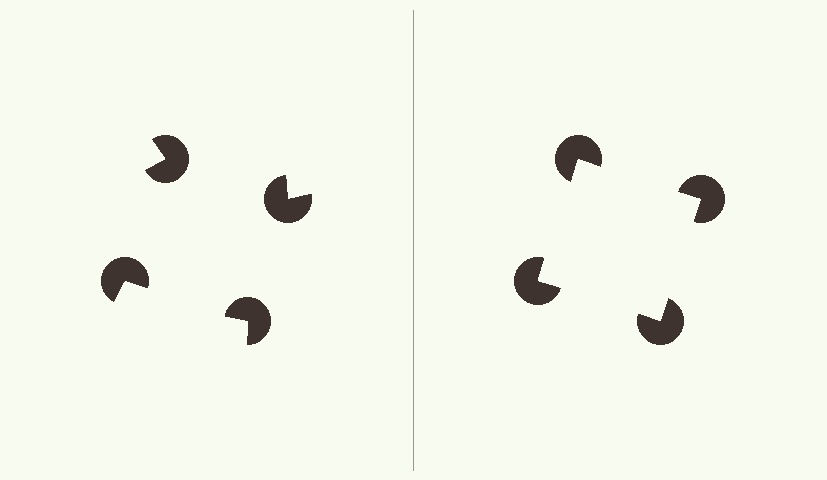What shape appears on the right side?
An illusory square.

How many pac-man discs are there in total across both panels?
8 — 4 on each side.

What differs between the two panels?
The pac-man discs are positioned identically on both sides; only the wedge orientations differ. On the right they align to a square; on the left they are misaligned.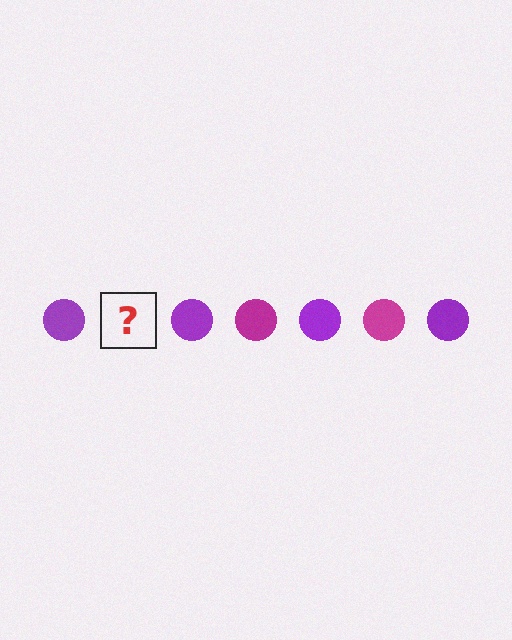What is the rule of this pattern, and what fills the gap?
The rule is that the pattern cycles through purple, magenta circles. The gap should be filled with a magenta circle.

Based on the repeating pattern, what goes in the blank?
The blank should be a magenta circle.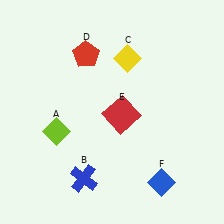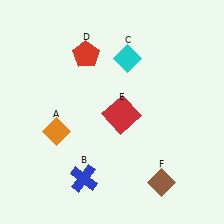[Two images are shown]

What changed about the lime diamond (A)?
In Image 1, A is lime. In Image 2, it changed to orange.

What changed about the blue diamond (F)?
In Image 1, F is blue. In Image 2, it changed to brown.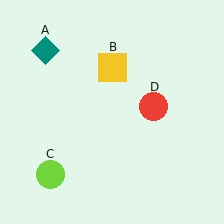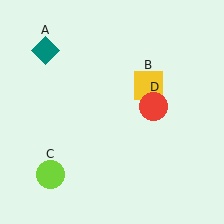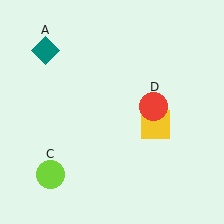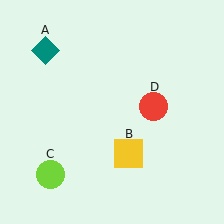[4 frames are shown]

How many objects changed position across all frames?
1 object changed position: yellow square (object B).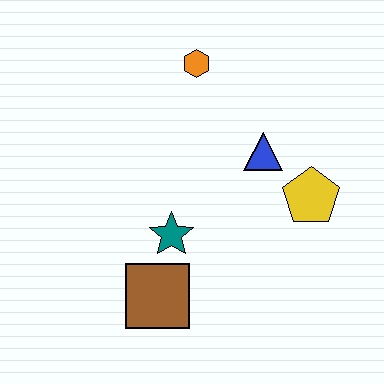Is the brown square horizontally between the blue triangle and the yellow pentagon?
No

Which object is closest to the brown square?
The teal star is closest to the brown square.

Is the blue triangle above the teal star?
Yes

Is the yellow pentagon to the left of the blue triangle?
No